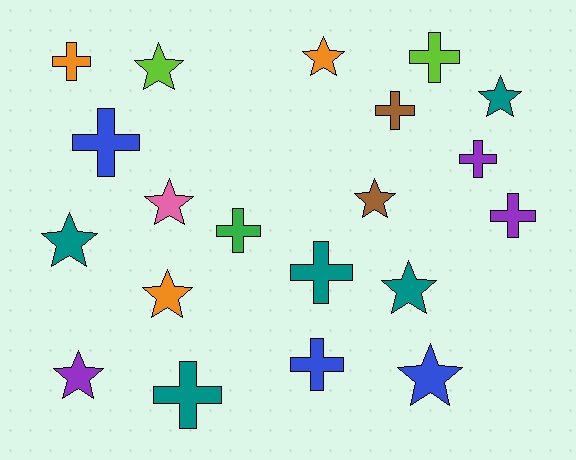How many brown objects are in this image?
There are 2 brown objects.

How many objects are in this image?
There are 20 objects.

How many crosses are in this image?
There are 10 crosses.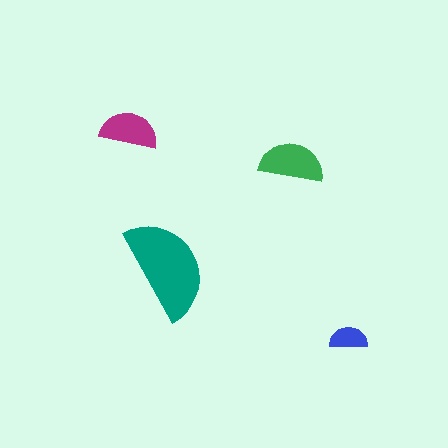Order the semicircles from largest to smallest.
the teal one, the green one, the magenta one, the blue one.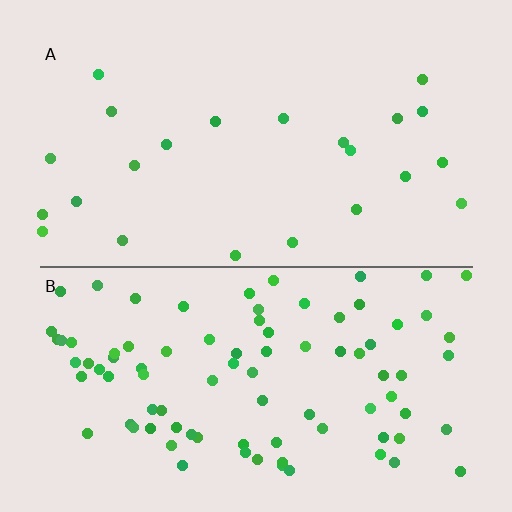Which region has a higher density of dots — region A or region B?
B (the bottom).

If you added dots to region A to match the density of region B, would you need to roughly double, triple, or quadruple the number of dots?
Approximately quadruple.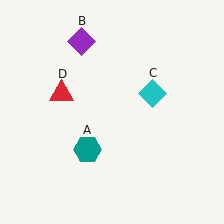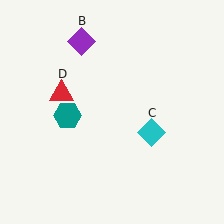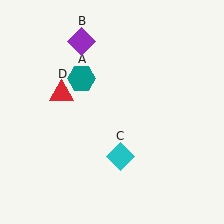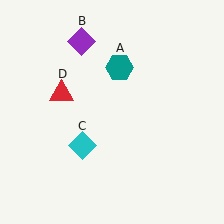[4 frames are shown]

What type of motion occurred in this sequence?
The teal hexagon (object A), cyan diamond (object C) rotated clockwise around the center of the scene.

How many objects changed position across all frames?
2 objects changed position: teal hexagon (object A), cyan diamond (object C).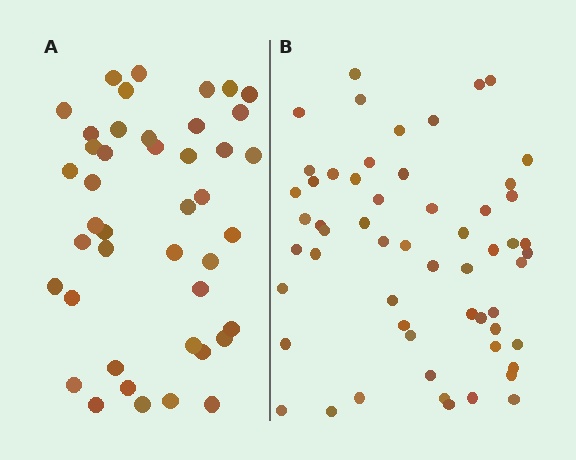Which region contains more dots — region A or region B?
Region B (the right region) has more dots.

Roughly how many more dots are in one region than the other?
Region B has approximately 15 more dots than region A.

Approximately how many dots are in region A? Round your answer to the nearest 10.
About 40 dots. (The exact count is 43, which rounds to 40.)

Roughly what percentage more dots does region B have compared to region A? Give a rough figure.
About 35% more.